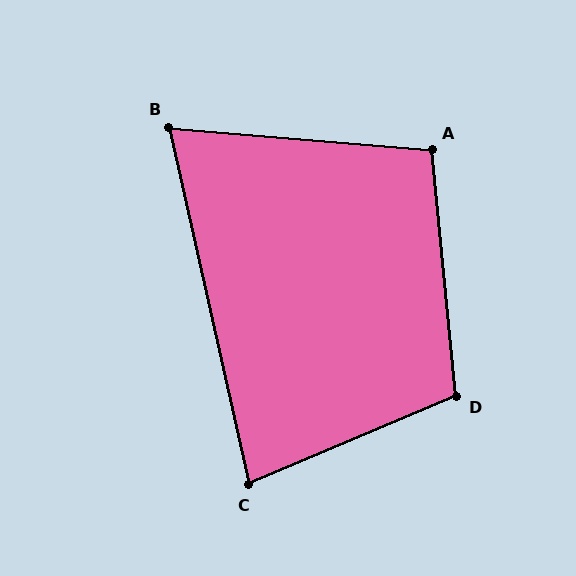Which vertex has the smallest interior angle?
B, at approximately 73 degrees.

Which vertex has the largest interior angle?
D, at approximately 107 degrees.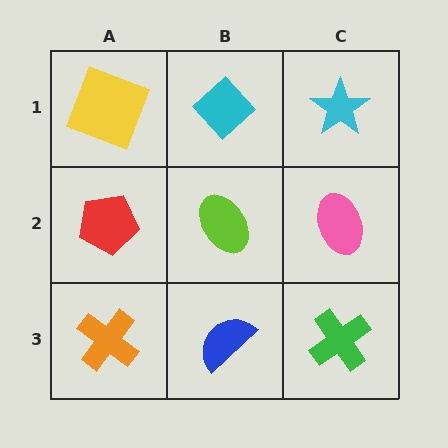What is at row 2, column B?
A lime ellipse.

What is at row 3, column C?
A green cross.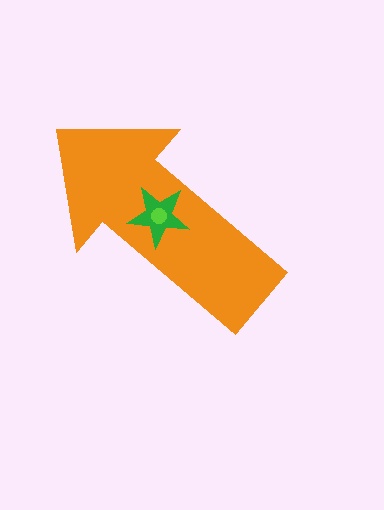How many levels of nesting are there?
3.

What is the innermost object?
The lime circle.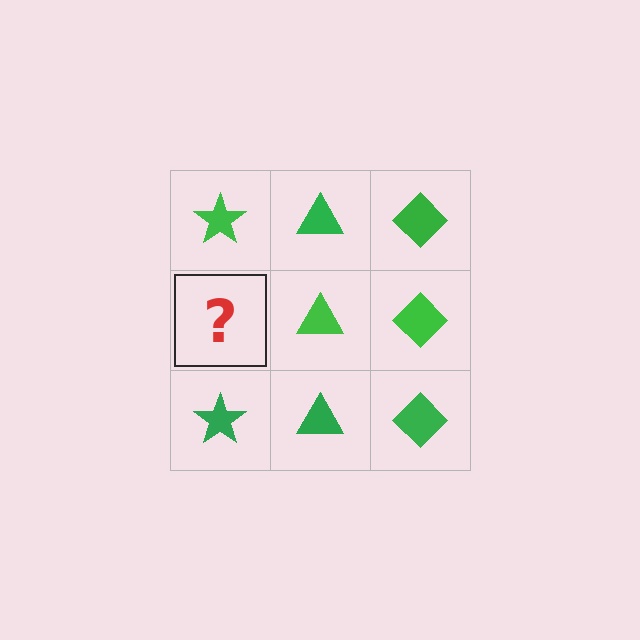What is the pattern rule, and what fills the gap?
The rule is that each column has a consistent shape. The gap should be filled with a green star.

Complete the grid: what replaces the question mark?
The question mark should be replaced with a green star.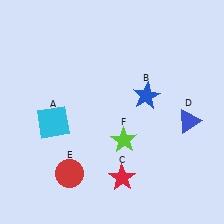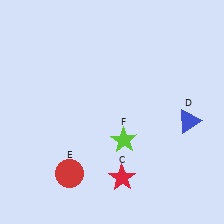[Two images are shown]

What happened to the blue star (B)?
The blue star (B) was removed in Image 2. It was in the top-right area of Image 1.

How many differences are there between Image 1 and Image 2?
There are 2 differences between the two images.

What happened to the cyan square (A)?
The cyan square (A) was removed in Image 2. It was in the bottom-left area of Image 1.